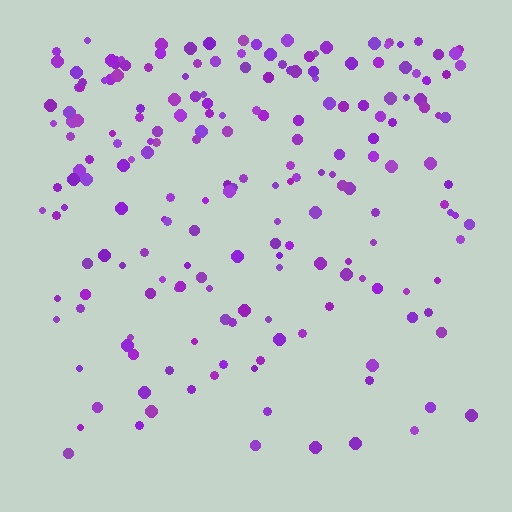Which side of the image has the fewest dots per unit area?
The bottom.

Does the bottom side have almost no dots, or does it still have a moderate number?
Still a moderate number, just noticeably fewer than the top.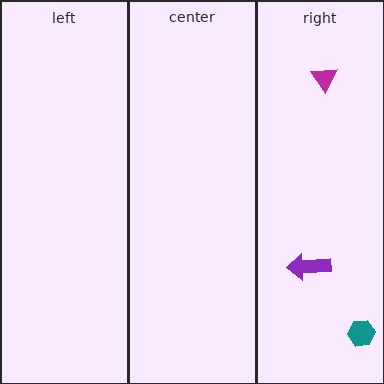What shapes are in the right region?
The teal hexagon, the magenta triangle, the purple arrow.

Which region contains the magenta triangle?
The right region.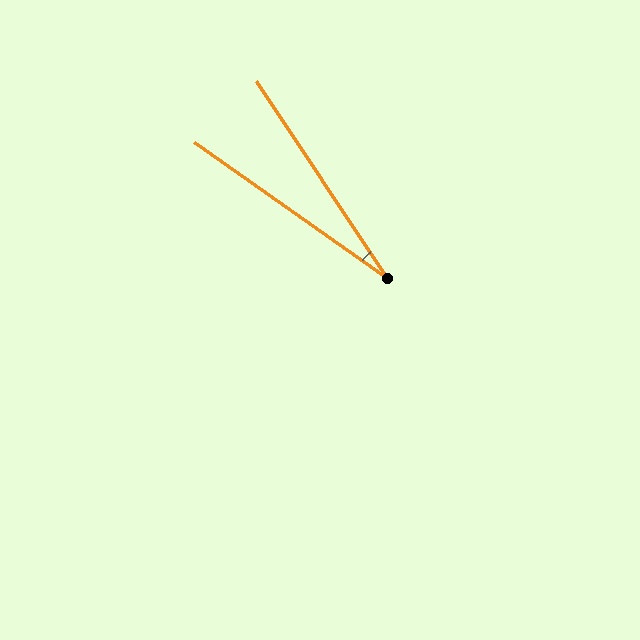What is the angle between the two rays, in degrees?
Approximately 21 degrees.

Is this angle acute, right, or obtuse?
It is acute.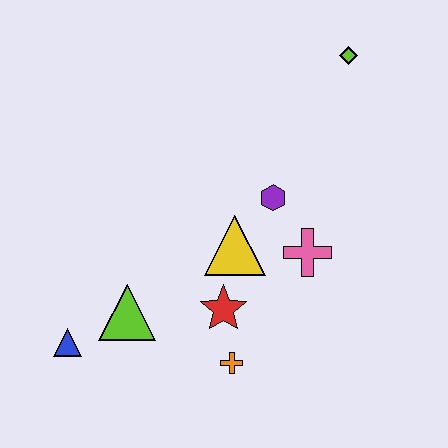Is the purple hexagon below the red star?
No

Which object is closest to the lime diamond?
The purple hexagon is closest to the lime diamond.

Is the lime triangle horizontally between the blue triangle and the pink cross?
Yes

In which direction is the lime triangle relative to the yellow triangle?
The lime triangle is to the left of the yellow triangle.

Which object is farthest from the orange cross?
The lime diamond is farthest from the orange cross.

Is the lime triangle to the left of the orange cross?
Yes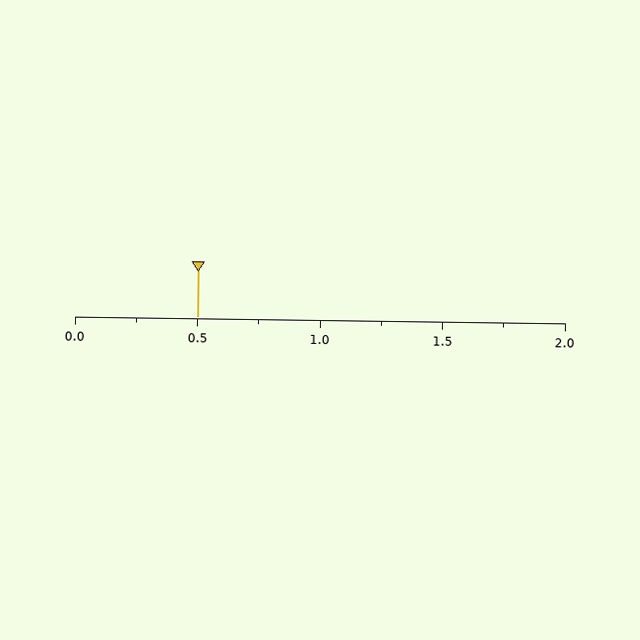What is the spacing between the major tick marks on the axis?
The major ticks are spaced 0.5 apart.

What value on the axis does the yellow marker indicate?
The marker indicates approximately 0.5.